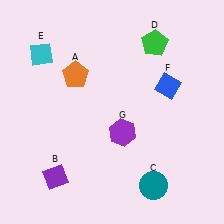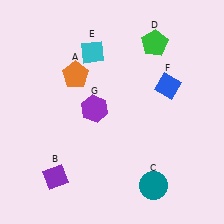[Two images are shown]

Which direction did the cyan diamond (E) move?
The cyan diamond (E) moved right.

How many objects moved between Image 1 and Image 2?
2 objects moved between the two images.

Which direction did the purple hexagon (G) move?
The purple hexagon (G) moved left.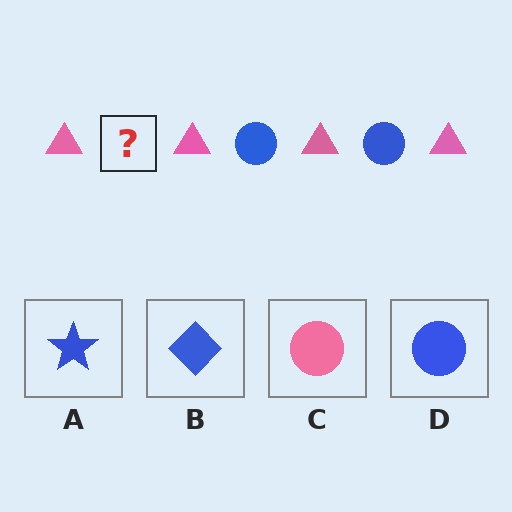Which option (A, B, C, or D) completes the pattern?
D.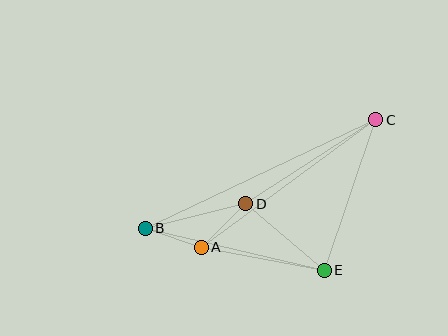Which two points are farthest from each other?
Points B and C are farthest from each other.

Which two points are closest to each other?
Points A and B are closest to each other.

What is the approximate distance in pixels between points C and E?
The distance between C and E is approximately 159 pixels.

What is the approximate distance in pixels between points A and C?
The distance between A and C is approximately 216 pixels.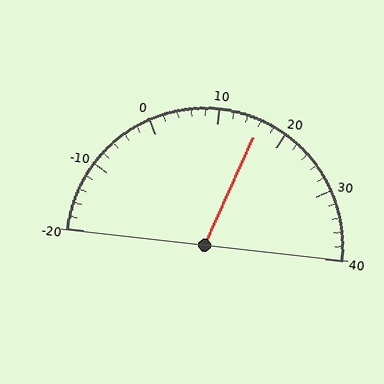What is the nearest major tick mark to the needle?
The nearest major tick mark is 20.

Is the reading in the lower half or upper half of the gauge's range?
The reading is in the upper half of the range (-20 to 40).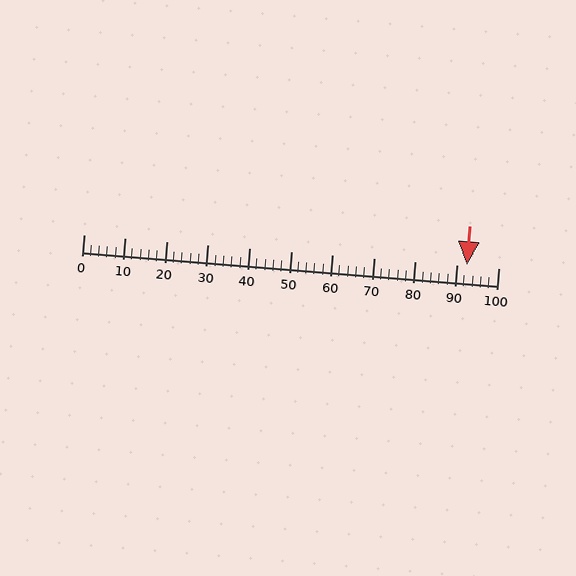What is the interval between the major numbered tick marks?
The major tick marks are spaced 10 units apart.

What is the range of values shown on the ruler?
The ruler shows values from 0 to 100.